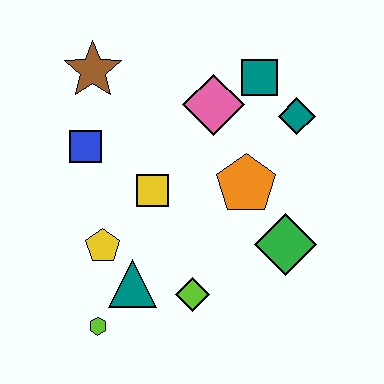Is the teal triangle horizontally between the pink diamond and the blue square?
Yes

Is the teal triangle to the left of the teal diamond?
Yes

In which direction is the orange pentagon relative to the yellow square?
The orange pentagon is to the right of the yellow square.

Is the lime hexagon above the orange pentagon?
No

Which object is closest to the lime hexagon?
The teal triangle is closest to the lime hexagon.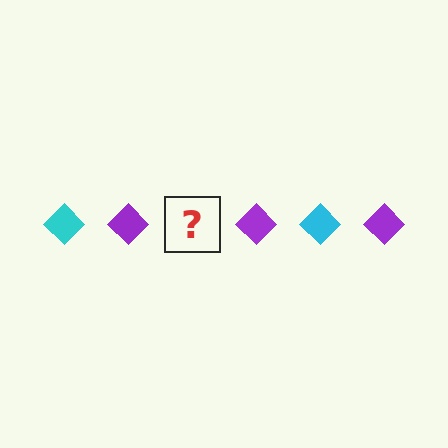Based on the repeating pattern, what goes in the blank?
The blank should be a cyan diamond.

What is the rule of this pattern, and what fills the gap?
The rule is that the pattern cycles through cyan, purple diamonds. The gap should be filled with a cyan diamond.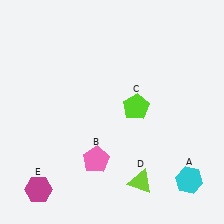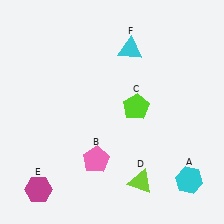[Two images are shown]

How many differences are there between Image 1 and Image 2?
There is 1 difference between the two images.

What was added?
A cyan triangle (F) was added in Image 2.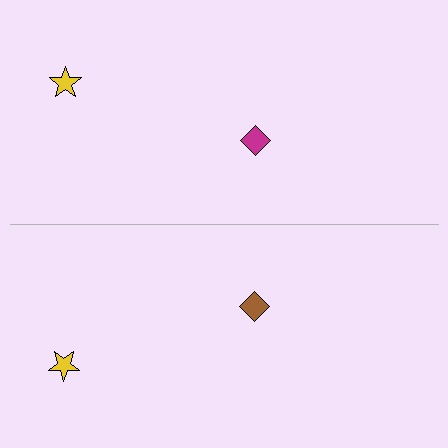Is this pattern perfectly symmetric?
No, the pattern is not perfectly symmetric. The brown diamond on the bottom side breaks the symmetry — its mirror counterpart is magenta.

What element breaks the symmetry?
The brown diamond on the bottom side breaks the symmetry — its mirror counterpart is magenta.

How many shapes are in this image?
There are 4 shapes in this image.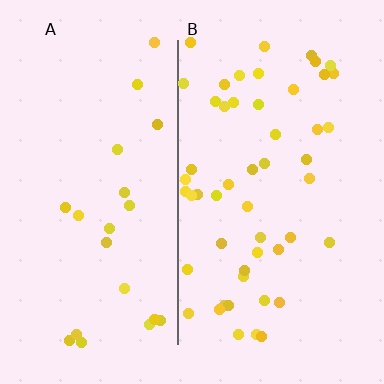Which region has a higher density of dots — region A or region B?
B (the right).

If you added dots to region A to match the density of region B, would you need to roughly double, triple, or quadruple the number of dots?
Approximately double.